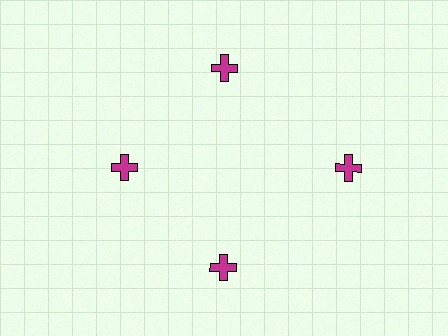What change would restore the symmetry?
The symmetry would be restored by moving it inward, back onto the ring so that all 4 crosses sit at equal angles and equal distance from the center.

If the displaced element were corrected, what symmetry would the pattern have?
It would have 4-fold rotational symmetry — the pattern would map onto itself every 90 degrees.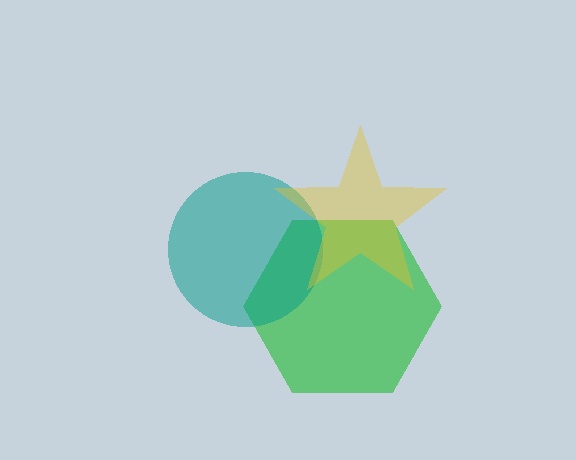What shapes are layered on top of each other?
The layered shapes are: a green hexagon, a teal circle, a yellow star.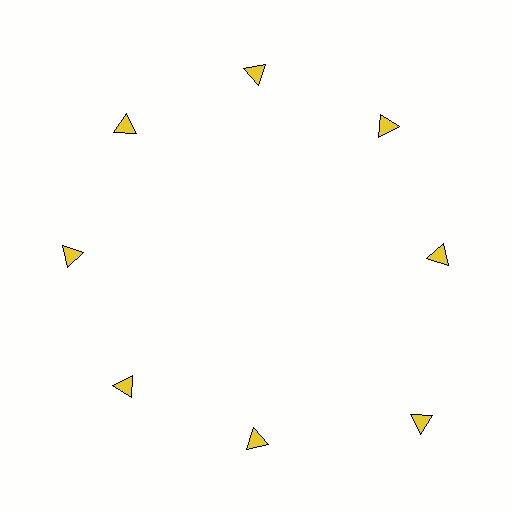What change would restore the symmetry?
The symmetry would be restored by moving it inward, back onto the ring so that all 8 triangles sit at equal angles and equal distance from the center.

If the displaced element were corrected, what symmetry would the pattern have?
It would have 8-fold rotational symmetry — the pattern would map onto itself every 45 degrees.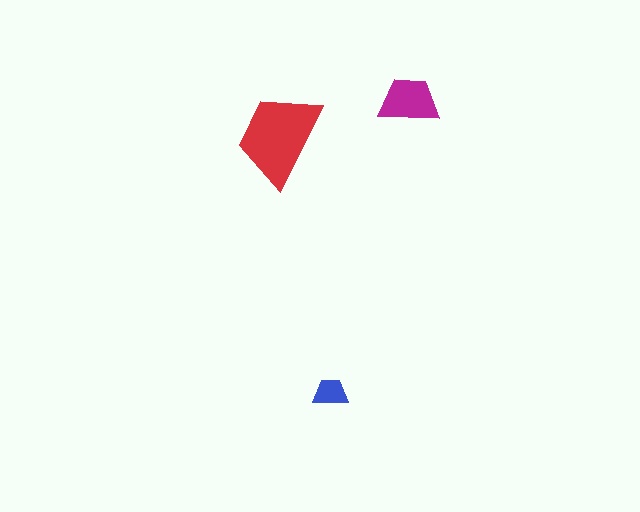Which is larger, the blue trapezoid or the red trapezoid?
The red one.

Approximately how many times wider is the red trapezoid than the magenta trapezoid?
About 1.5 times wider.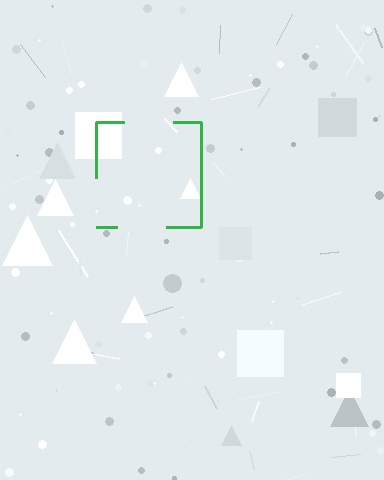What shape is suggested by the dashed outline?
The dashed outline suggests a square.